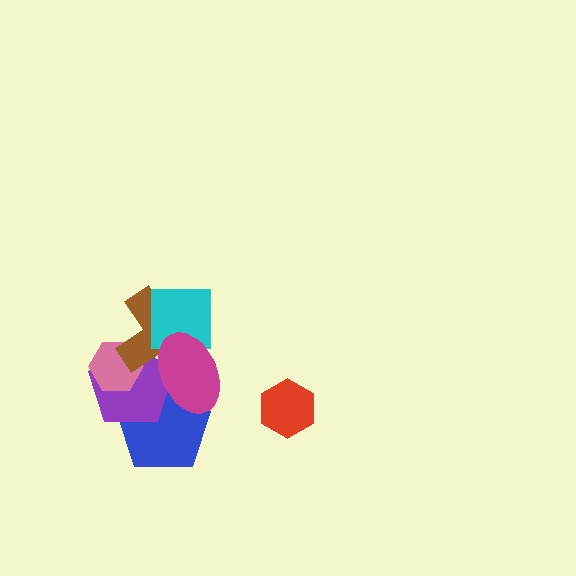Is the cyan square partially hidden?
Yes, it is partially covered by another shape.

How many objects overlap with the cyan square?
2 objects overlap with the cyan square.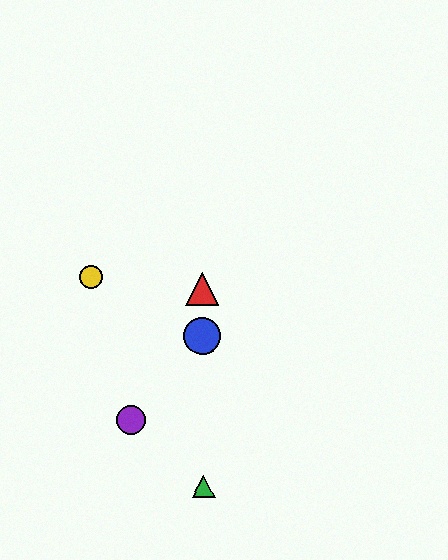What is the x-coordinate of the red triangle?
The red triangle is at x≈202.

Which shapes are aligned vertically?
The red triangle, the blue circle, the green triangle are aligned vertically.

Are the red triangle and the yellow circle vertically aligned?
No, the red triangle is at x≈202 and the yellow circle is at x≈91.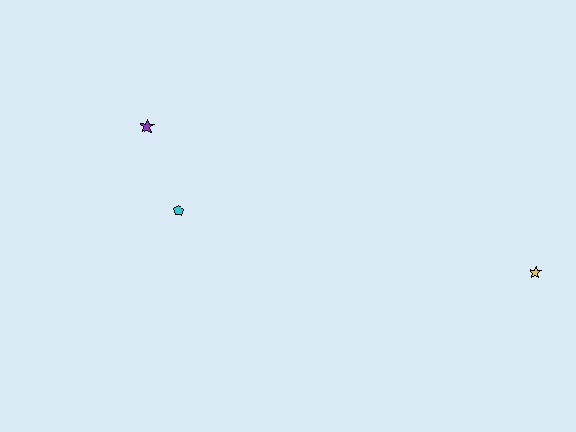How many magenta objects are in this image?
There are no magenta objects.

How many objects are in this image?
There are 3 objects.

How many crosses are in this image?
There are no crosses.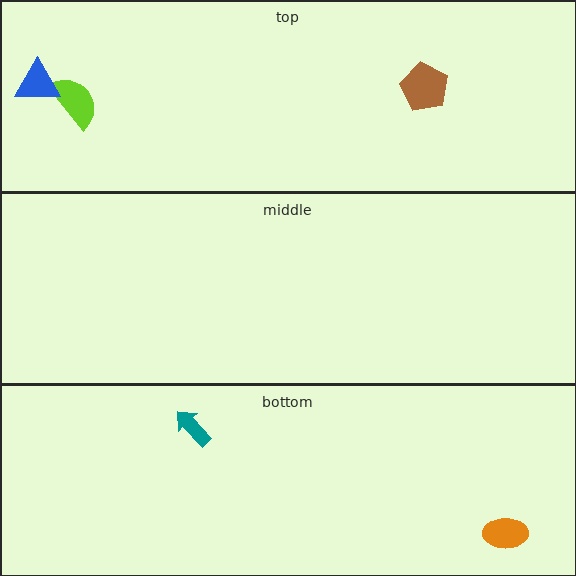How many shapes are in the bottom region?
2.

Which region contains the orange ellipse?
The bottom region.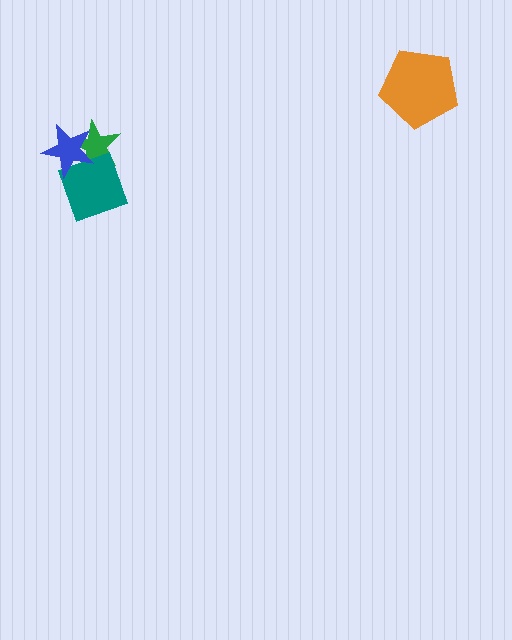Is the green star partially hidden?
Yes, it is partially covered by another shape.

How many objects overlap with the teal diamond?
2 objects overlap with the teal diamond.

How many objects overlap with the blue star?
2 objects overlap with the blue star.